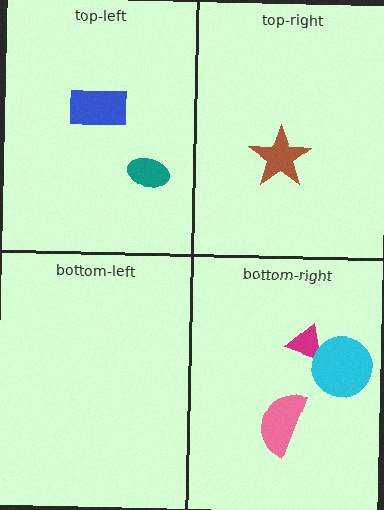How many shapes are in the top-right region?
1.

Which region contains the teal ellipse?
The top-left region.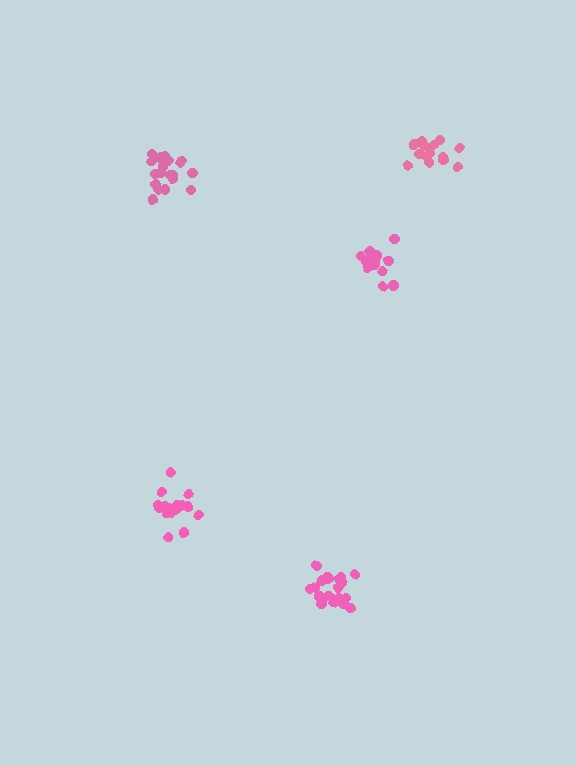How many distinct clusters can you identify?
There are 5 distinct clusters.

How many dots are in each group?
Group 1: 20 dots, Group 2: 15 dots, Group 3: 20 dots, Group 4: 20 dots, Group 5: 14 dots (89 total).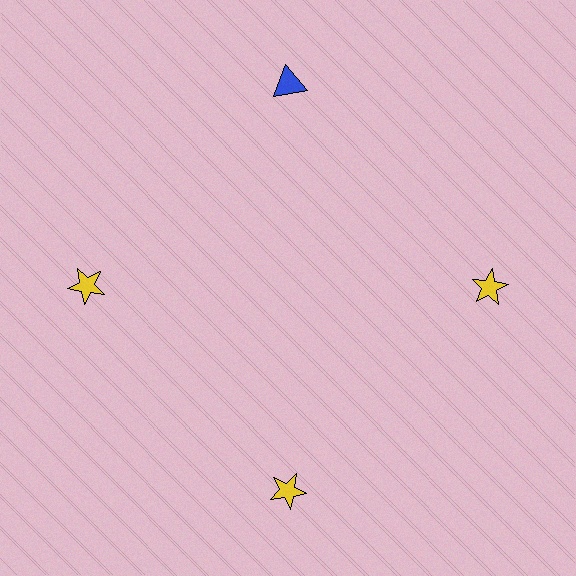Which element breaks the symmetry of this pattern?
The blue triangle at roughly the 12 o'clock position breaks the symmetry. All other shapes are yellow stars.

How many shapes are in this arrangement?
There are 4 shapes arranged in a ring pattern.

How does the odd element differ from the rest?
It differs in both color (blue instead of yellow) and shape (triangle instead of star).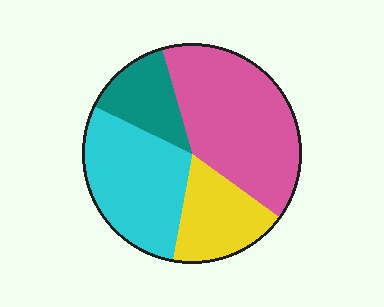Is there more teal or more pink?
Pink.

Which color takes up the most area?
Pink, at roughly 40%.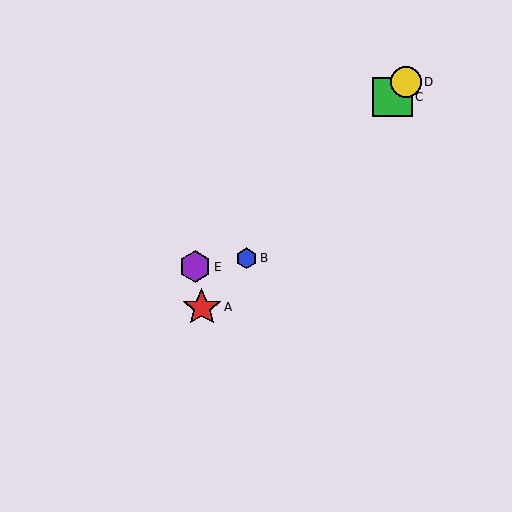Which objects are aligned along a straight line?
Objects A, B, C, D are aligned along a straight line.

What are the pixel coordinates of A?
Object A is at (202, 307).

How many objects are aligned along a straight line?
4 objects (A, B, C, D) are aligned along a straight line.